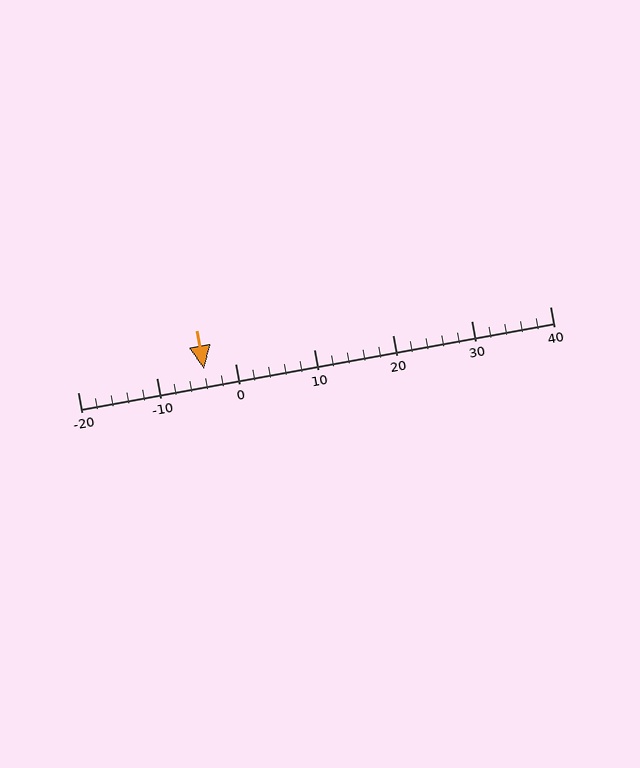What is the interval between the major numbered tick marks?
The major tick marks are spaced 10 units apart.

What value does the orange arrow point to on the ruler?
The orange arrow points to approximately -4.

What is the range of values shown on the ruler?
The ruler shows values from -20 to 40.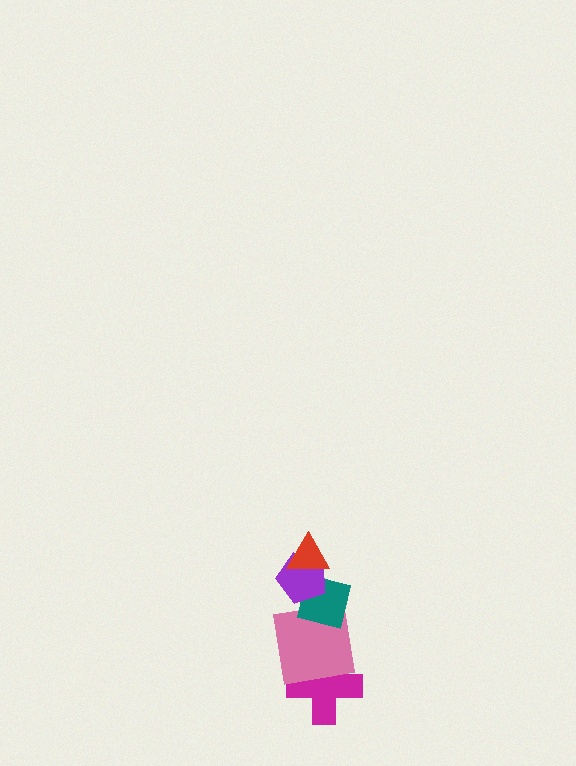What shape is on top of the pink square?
The teal square is on top of the pink square.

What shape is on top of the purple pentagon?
The red triangle is on top of the purple pentagon.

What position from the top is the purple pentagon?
The purple pentagon is 2nd from the top.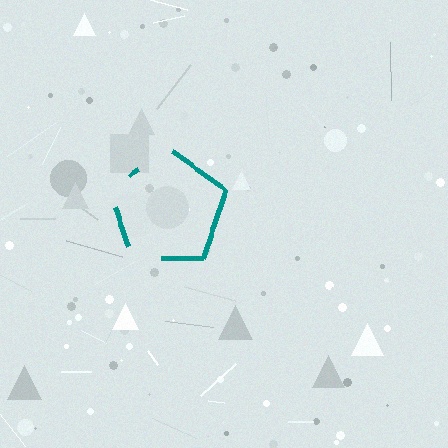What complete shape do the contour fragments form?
The contour fragments form a pentagon.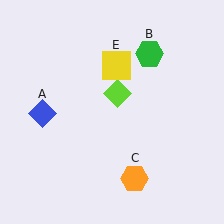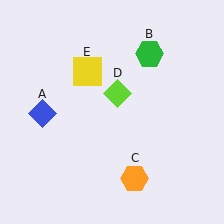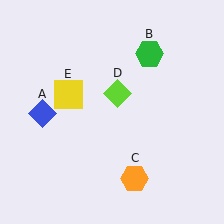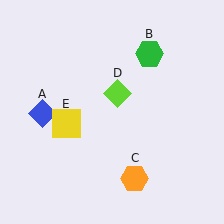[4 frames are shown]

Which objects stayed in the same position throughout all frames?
Blue diamond (object A) and green hexagon (object B) and orange hexagon (object C) and lime diamond (object D) remained stationary.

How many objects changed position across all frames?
1 object changed position: yellow square (object E).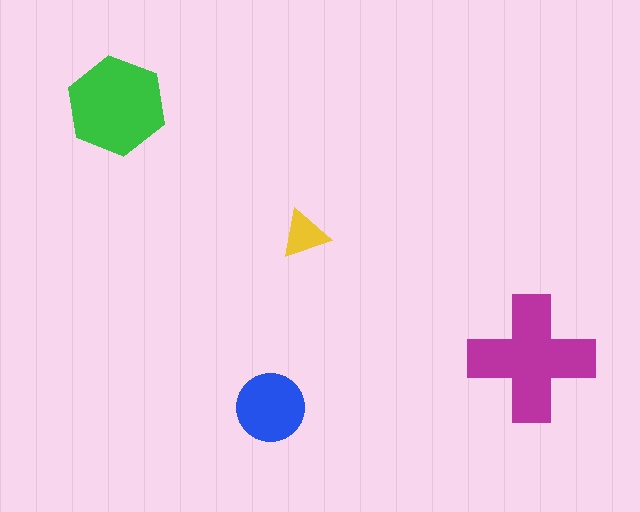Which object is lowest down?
The blue circle is bottommost.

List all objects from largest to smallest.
The magenta cross, the green hexagon, the blue circle, the yellow triangle.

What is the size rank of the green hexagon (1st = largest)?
2nd.